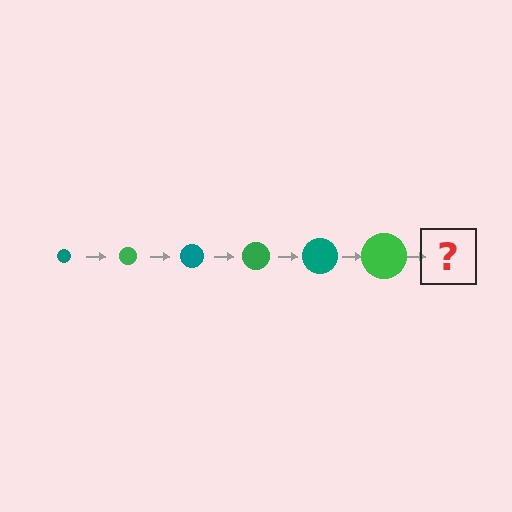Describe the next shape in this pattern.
It should be a teal circle, larger than the previous one.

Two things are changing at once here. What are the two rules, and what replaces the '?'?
The two rules are that the circle grows larger each step and the color cycles through teal and green. The '?' should be a teal circle, larger than the previous one.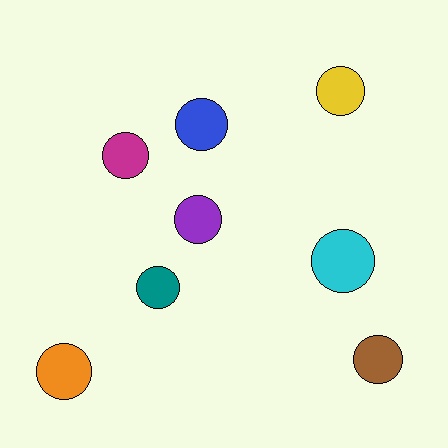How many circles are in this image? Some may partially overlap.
There are 8 circles.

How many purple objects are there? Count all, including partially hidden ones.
There is 1 purple object.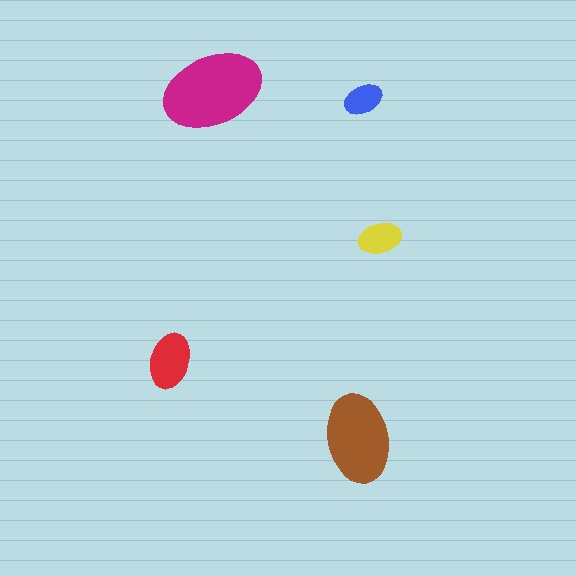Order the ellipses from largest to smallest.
the magenta one, the brown one, the red one, the yellow one, the blue one.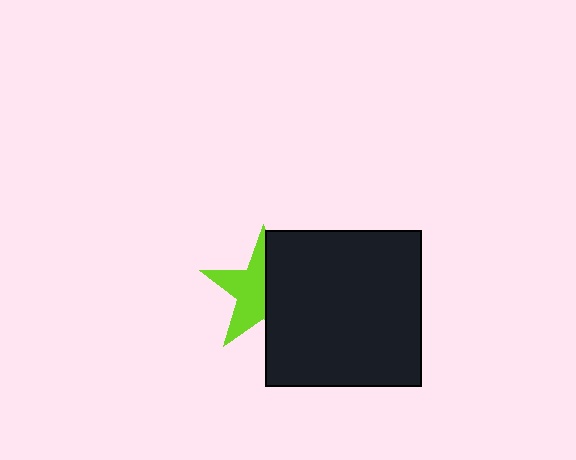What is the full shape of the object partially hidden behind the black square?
The partially hidden object is a lime star.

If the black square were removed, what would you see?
You would see the complete lime star.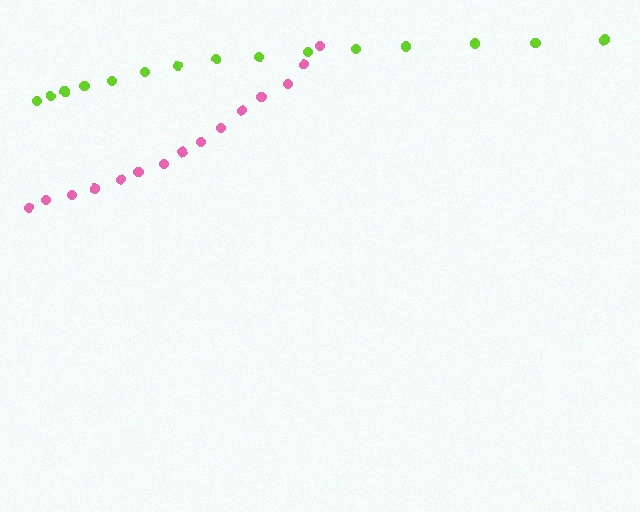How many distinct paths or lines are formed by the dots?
There are 2 distinct paths.